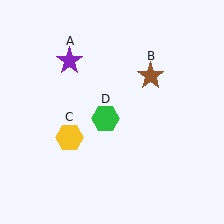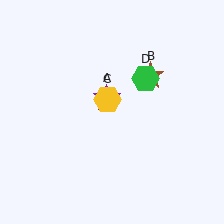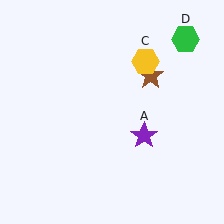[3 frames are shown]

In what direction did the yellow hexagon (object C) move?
The yellow hexagon (object C) moved up and to the right.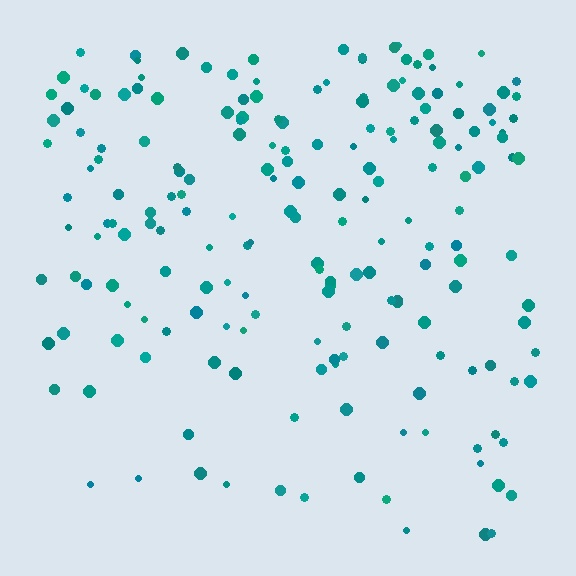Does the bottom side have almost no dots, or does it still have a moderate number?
Still a moderate number, just noticeably fewer than the top.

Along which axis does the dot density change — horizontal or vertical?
Vertical.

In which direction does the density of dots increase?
From bottom to top, with the top side densest.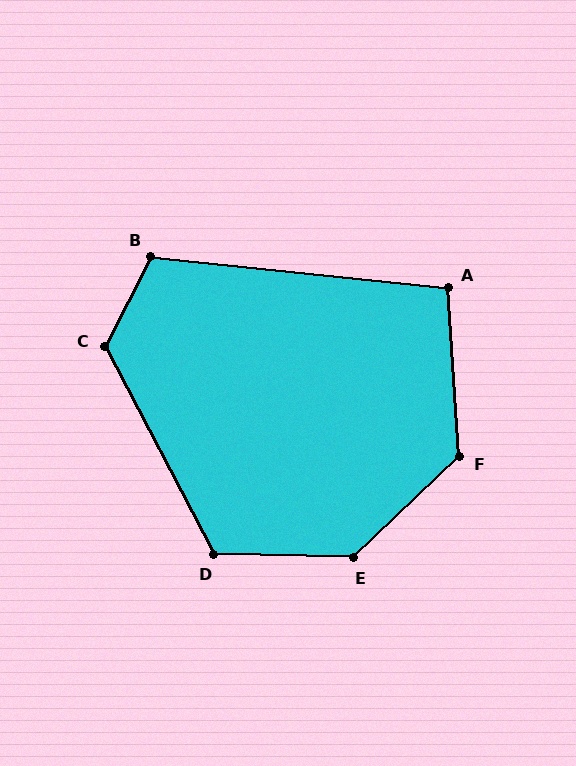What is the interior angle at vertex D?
Approximately 119 degrees (obtuse).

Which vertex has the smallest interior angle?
A, at approximately 100 degrees.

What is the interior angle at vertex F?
Approximately 130 degrees (obtuse).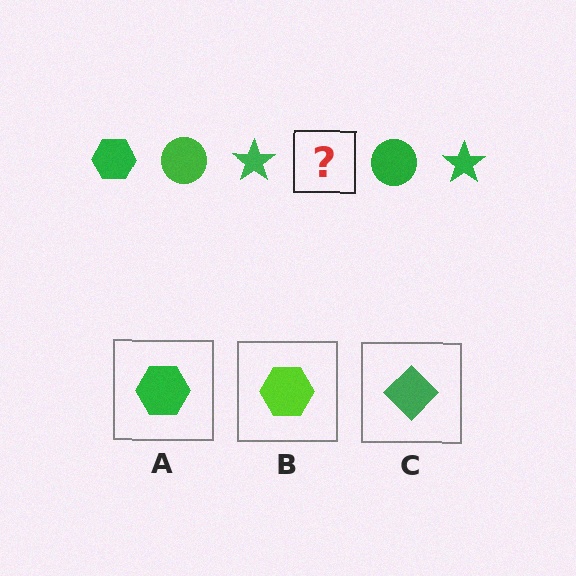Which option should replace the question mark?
Option A.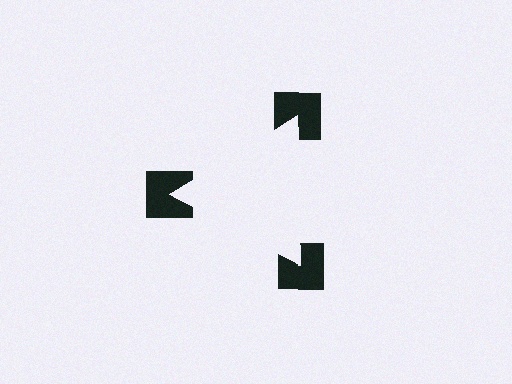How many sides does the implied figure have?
3 sides.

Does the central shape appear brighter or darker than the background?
It typically appears slightly brighter than the background, even though no actual brightness change is drawn.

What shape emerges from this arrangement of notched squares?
An illusory triangle — its edges are inferred from the aligned wedge cuts in the notched squares, not physically drawn.